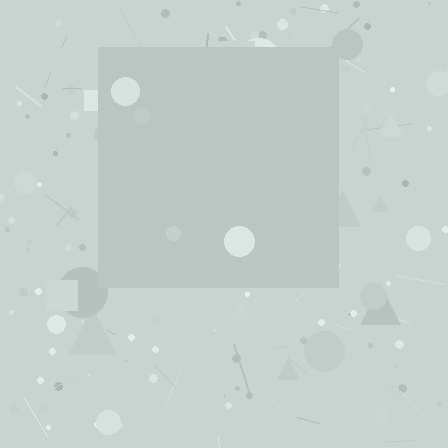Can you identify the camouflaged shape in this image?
The camouflaged shape is a square.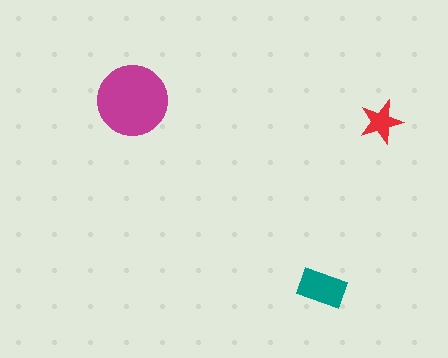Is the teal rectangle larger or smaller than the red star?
Larger.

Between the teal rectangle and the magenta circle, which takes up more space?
The magenta circle.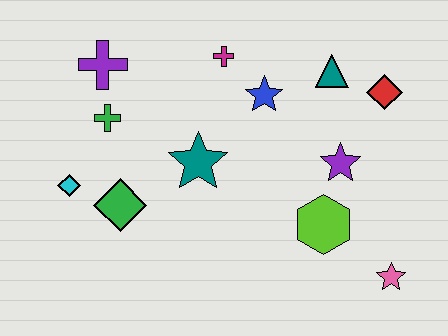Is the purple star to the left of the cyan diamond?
No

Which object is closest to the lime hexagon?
The purple star is closest to the lime hexagon.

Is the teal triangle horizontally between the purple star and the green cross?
Yes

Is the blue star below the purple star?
No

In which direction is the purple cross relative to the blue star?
The purple cross is to the left of the blue star.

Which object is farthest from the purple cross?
The pink star is farthest from the purple cross.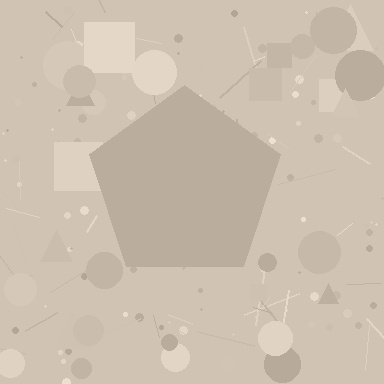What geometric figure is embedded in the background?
A pentagon is embedded in the background.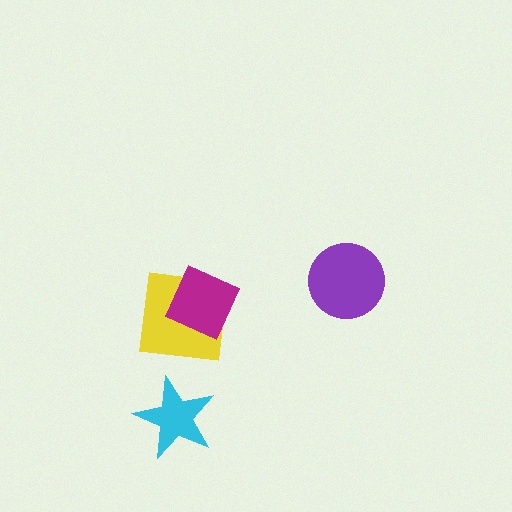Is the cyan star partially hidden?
No, no other shape covers it.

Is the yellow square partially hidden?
Yes, it is partially covered by another shape.